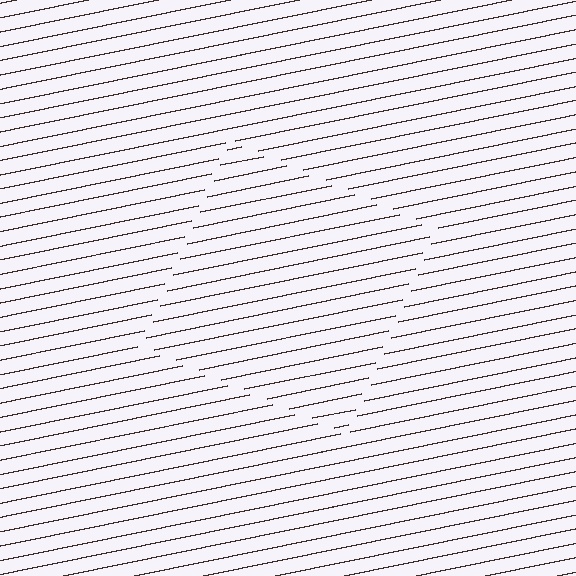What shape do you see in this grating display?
An illusory square. The interior of the shape contains the same grating, shifted by half a period — the contour is defined by the phase discontinuity where line-ends from the inner and outer gratings abut.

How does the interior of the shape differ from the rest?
The interior of the shape contains the same grating, shifted by half a period — the contour is defined by the phase discontinuity where line-ends from the inner and outer gratings abut.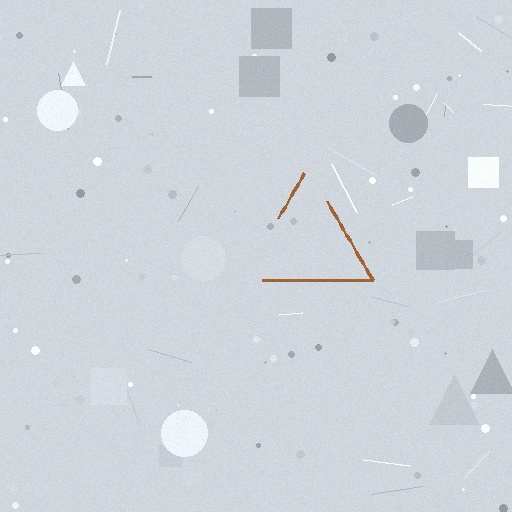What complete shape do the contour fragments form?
The contour fragments form a triangle.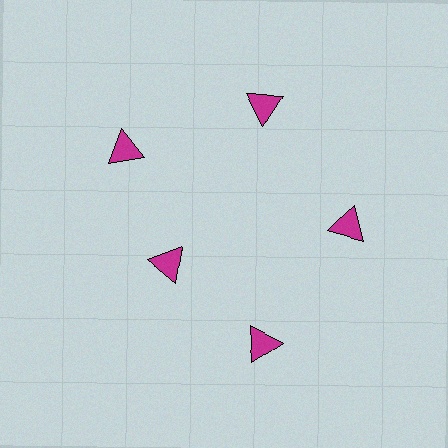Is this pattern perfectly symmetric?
No. The 5 magenta triangles are arranged in a ring, but one element near the 8 o'clock position is pulled inward toward the center, breaking the 5-fold rotational symmetry.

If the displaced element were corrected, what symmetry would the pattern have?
It would have 5-fold rotational symmetry — the pattern would map onto itself every 72 degrees.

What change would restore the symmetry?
The symmetry would be restored by moving it outward, back onto the ring so that all 5 triangles sit at equal angles and equal distance from the center.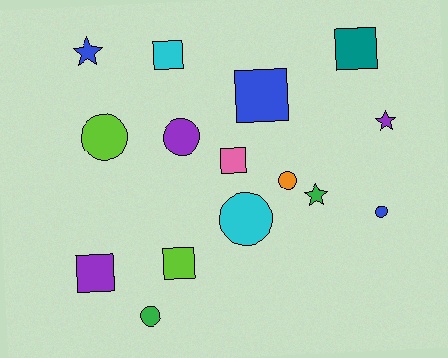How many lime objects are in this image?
There are 2 lime objects.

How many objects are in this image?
There are 15 objects.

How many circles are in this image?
There are 6 circles.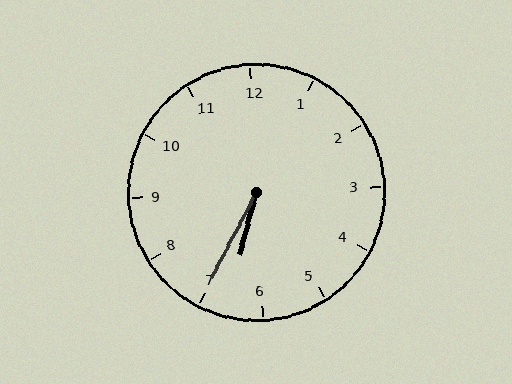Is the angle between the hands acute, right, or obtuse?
It is acute.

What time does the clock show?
6:35.